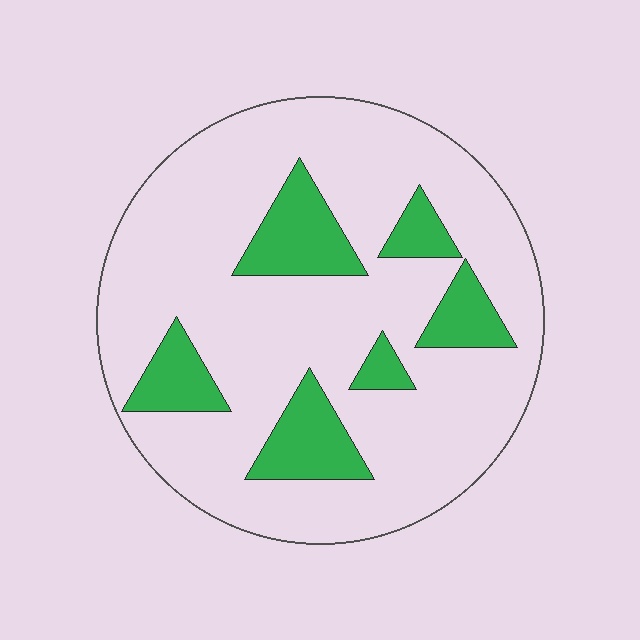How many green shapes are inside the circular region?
6.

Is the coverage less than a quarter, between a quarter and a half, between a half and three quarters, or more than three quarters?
Less than a quarter.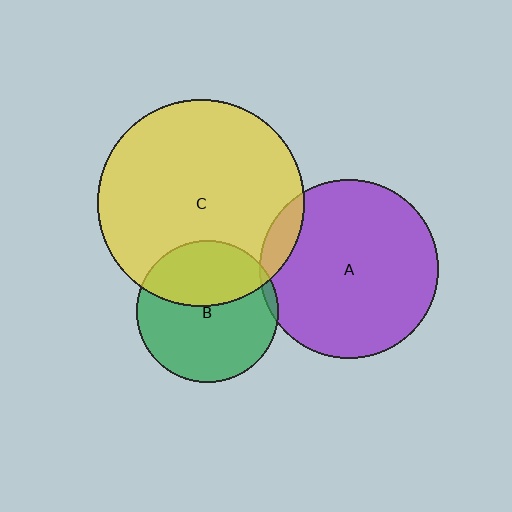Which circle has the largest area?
Circle C (yellow).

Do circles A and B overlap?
Yes.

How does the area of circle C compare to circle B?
Approximately 2.1 times.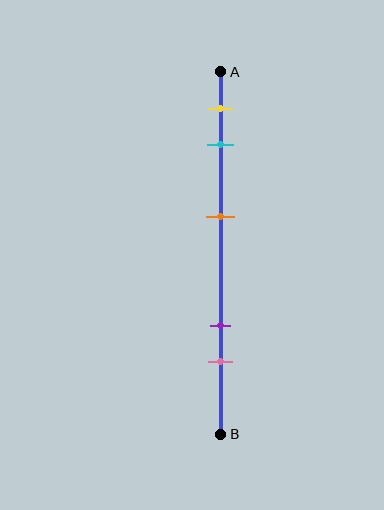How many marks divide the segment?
There are 5 marks dividing the segment.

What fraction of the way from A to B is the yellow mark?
The yellow mark is approximately 10% (0.1) of the way from A to B.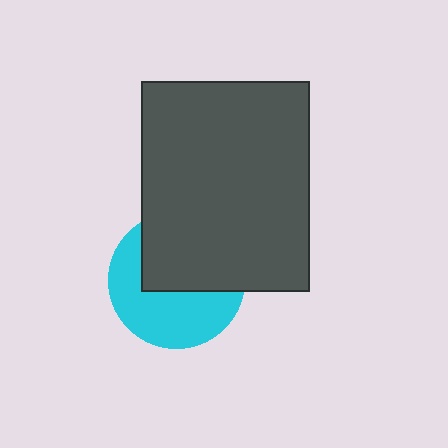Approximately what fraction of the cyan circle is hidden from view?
Roughly 48% of the cyan circle is hidden behind the dark gray rectangle.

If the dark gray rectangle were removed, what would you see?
You would see the complete cyan circle.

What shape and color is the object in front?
The object in front is a dark gray rectangle.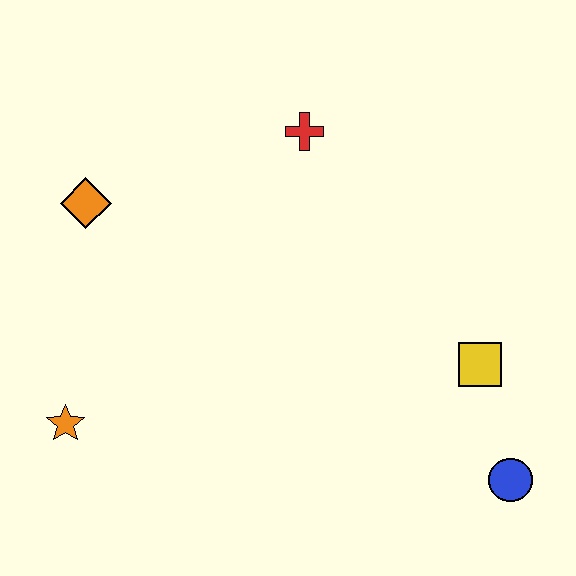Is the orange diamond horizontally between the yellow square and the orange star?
Yes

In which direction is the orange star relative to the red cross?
The orange star is below the red cross.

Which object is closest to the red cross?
The orange diamond is closest to the red cross.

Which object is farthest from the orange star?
The blue circle is farthest from the orange star.